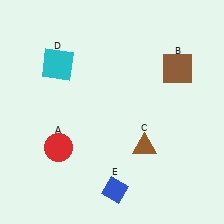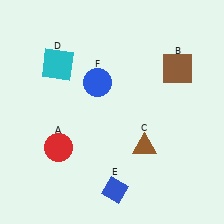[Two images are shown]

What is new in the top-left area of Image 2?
A blue circle (F) was added in the top-left area of Image 2.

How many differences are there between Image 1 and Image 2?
There is 1 difference between the two images.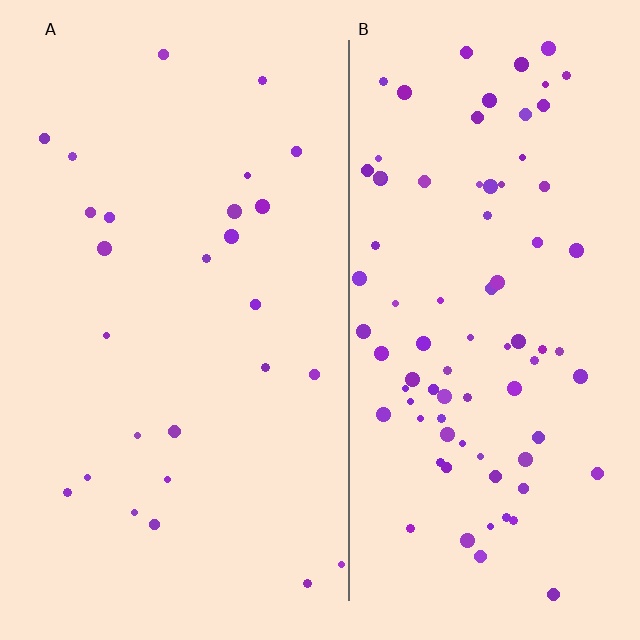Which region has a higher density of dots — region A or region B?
B (the right).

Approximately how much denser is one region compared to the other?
Approximately 3.2× — region B over region A.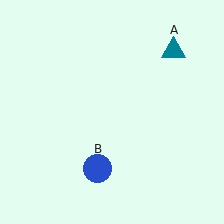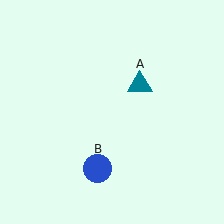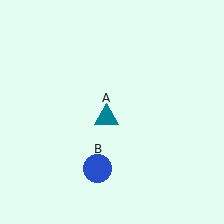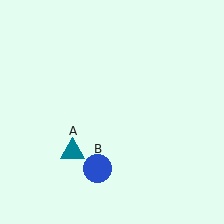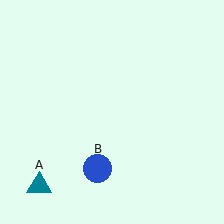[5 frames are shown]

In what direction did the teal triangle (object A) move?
The teal triangle (object A) moved down and to the left.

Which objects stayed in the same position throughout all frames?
Blue circle (object B) remained stationary.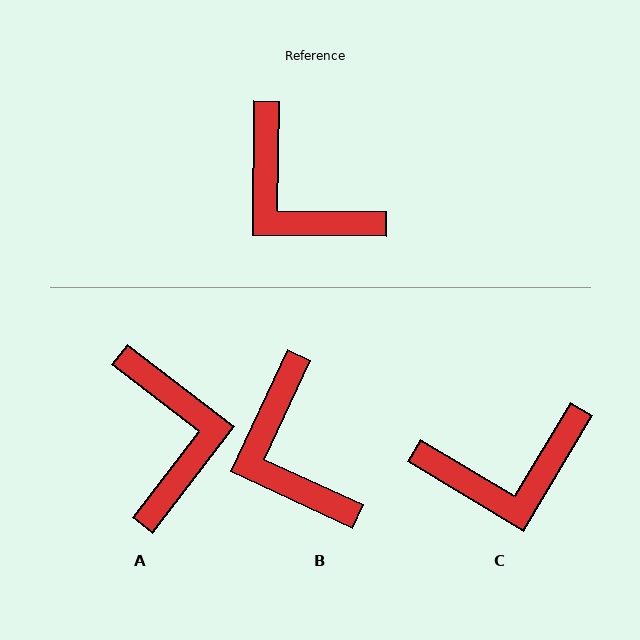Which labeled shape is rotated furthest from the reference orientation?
A, about 143 degrees away.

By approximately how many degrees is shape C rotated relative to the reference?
Approximately 60 degrees counter-clockwise.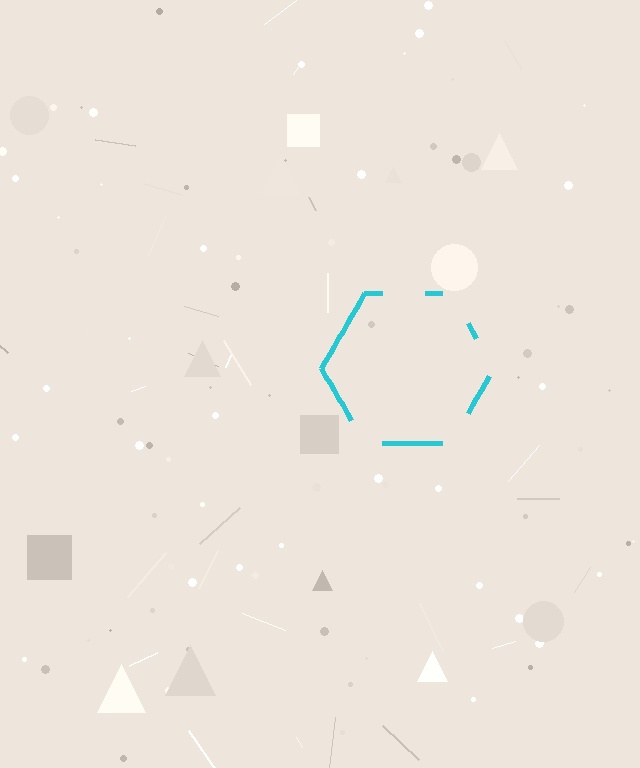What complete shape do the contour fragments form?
The contour fragments form a hexagon.